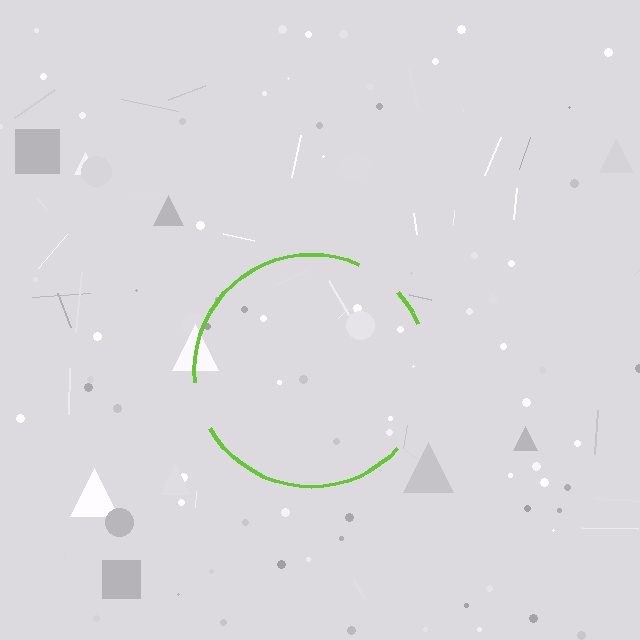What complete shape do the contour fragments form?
The contour fragments form a circle.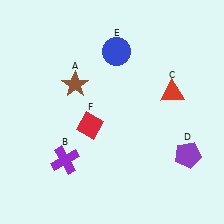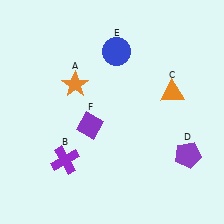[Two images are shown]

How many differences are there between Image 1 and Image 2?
There are 3 differences between the two images.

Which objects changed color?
A changed from brown to orange. C changed from red to orange. F changed from red to purple.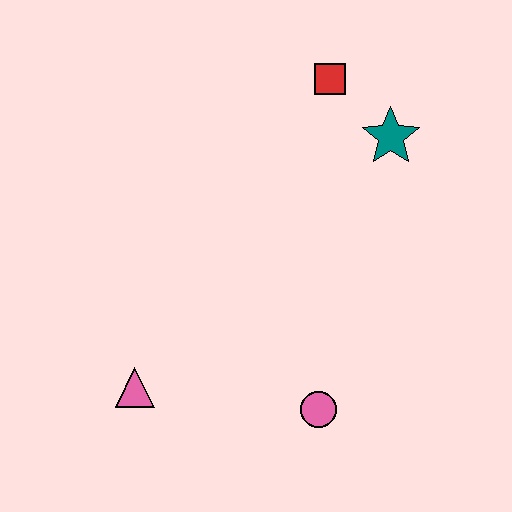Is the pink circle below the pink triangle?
Yes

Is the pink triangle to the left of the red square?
Yes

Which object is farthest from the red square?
The pink triangle is farthest from the red square.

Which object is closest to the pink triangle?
The pink circle is closest to the pink triangle.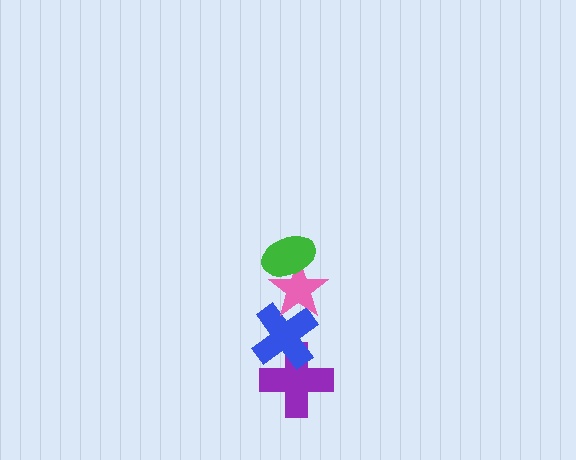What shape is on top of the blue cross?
The pink star is on top of the blue cross.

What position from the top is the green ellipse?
The green ellipse is 1st from the top.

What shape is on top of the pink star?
The green ellipse is on top of the pink star.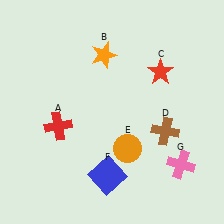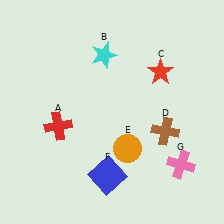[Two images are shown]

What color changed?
The star (B) changed from orange in Image 1 to cyan in Image 2.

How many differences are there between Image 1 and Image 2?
There is 1 difference between the two images.